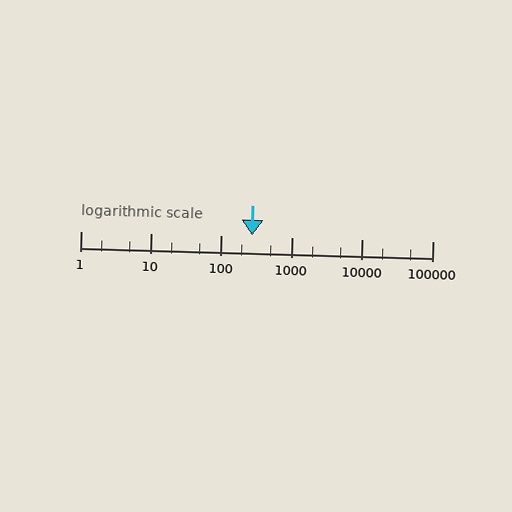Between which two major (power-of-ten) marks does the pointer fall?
The pointer is between 100 and 1000.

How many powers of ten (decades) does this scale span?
The scale spans 5 decades, from 1 to 100000.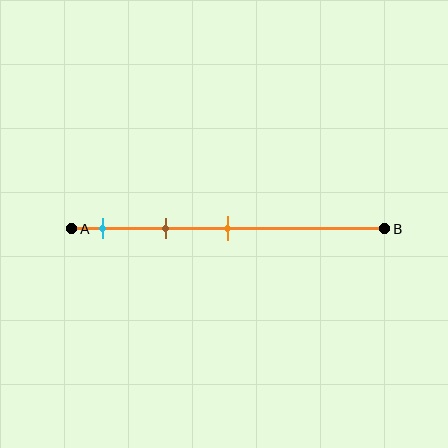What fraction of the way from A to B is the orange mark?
The orange mark is approximately 50% (0.5) of the way from A to B.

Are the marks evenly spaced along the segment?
Yes, the marks are approximately evenly spaced.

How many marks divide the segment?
There are 3 marks dividing the segment.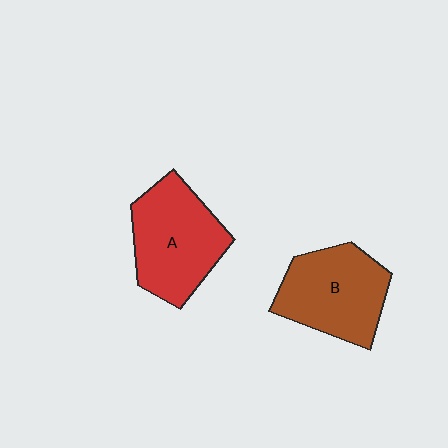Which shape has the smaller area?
Shape B (brown).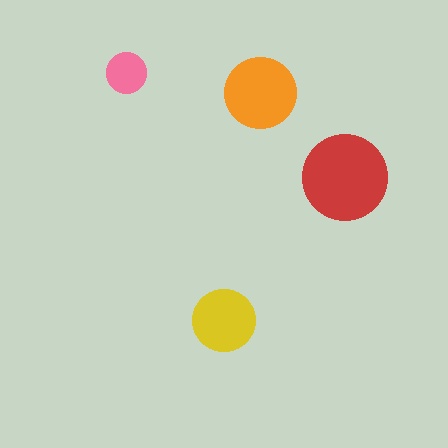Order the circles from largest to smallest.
the red one, the orange one, the yellow one, the pink one.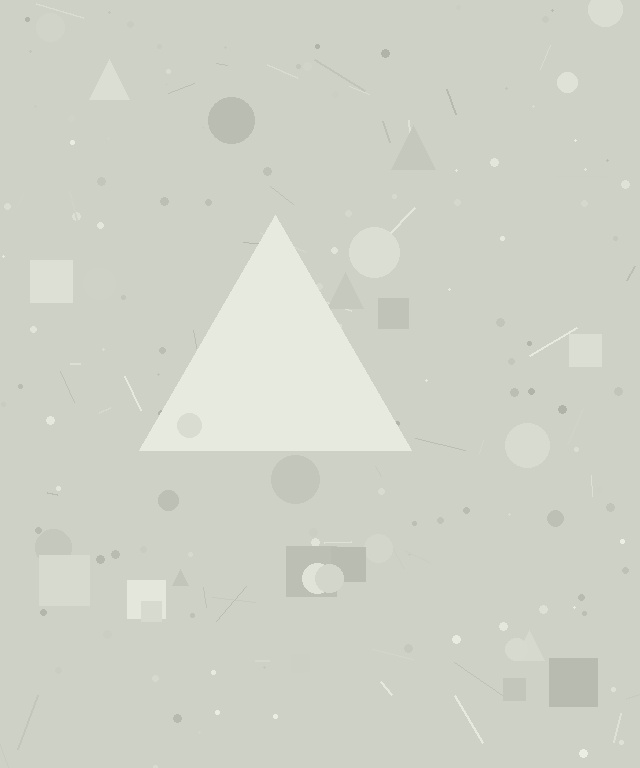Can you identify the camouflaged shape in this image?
The camouflaged shape is a triangle.